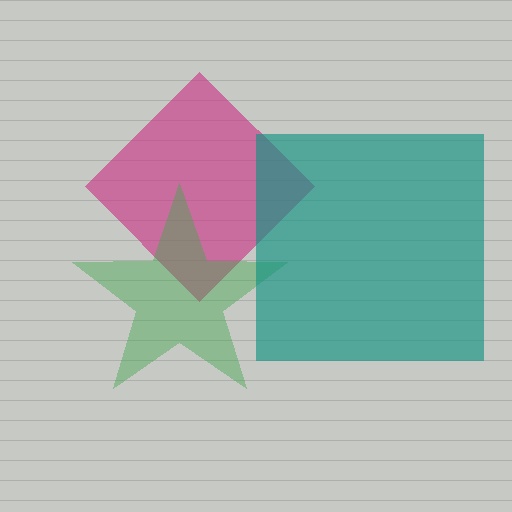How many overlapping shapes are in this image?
There are 3 overlapping shapes in the image.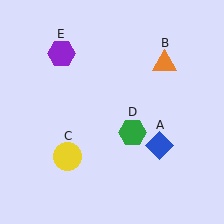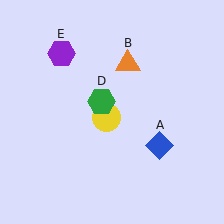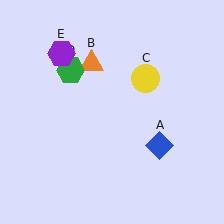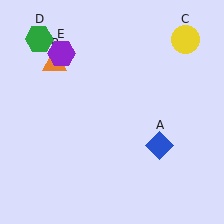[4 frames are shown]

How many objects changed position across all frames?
3 objects changed position: orange triangle (object B), yellow circle (object C), green hexagon (object D).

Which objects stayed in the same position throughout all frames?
Blue diamond (object A) and purple hexagon (object E) remained stationary.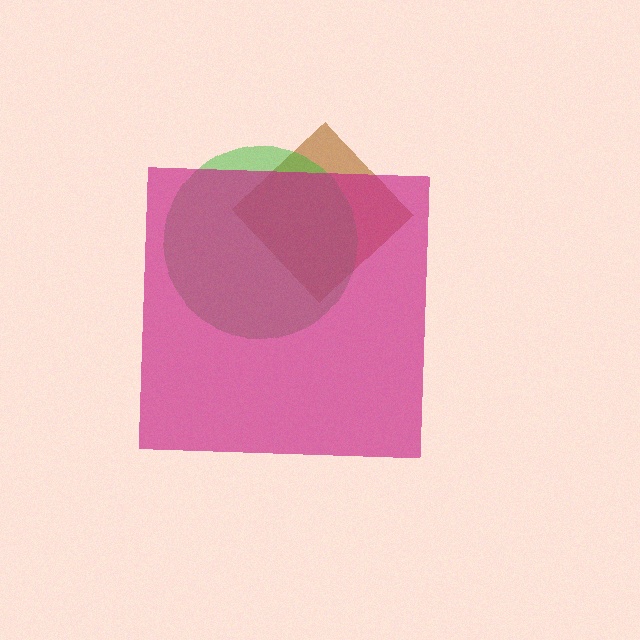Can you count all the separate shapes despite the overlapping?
Yes, there are 3 separate shapes.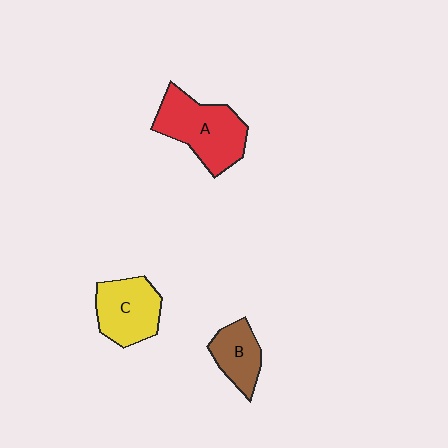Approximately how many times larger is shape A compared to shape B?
Approximately 1.8 times.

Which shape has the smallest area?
Shape B (brown).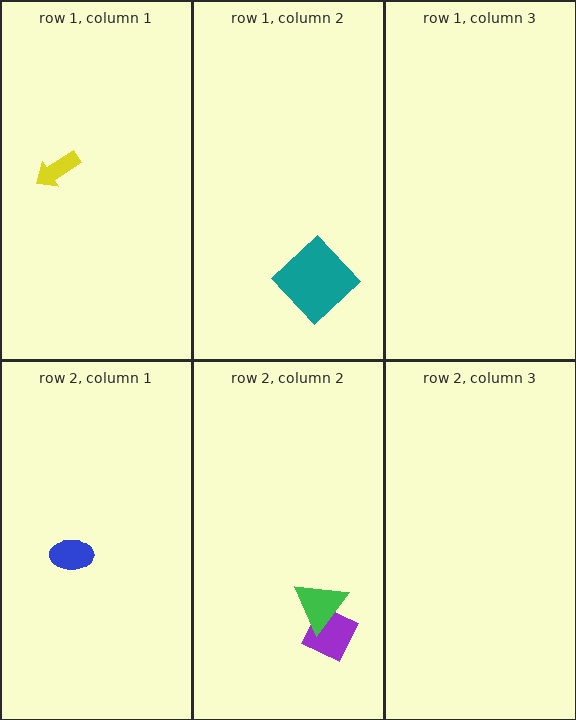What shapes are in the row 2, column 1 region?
The blue ellipse.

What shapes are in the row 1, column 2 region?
The teal diamond.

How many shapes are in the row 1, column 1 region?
1.